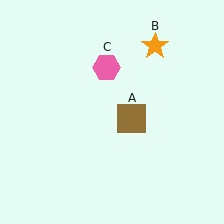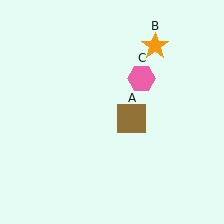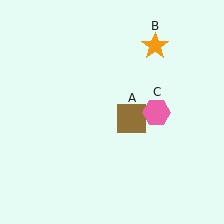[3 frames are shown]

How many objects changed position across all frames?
1 object changed position: pink hexagon (object C).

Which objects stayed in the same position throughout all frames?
Brown square (object A) and orange star (object B) remained stationary.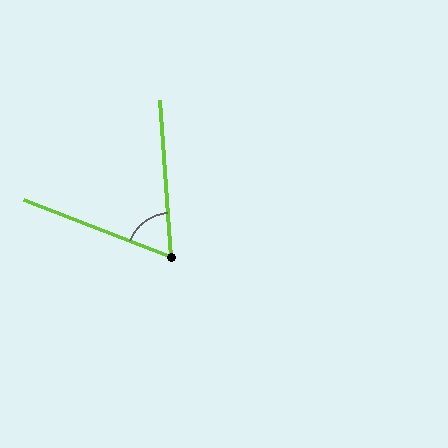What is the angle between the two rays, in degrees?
Approximately 65 degrees.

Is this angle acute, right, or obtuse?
It is acute.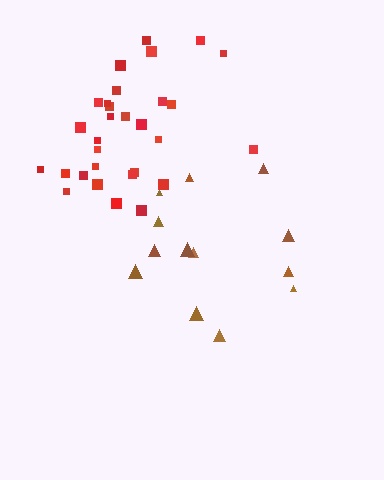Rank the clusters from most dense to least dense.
red, brown.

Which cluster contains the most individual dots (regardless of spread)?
Red (30).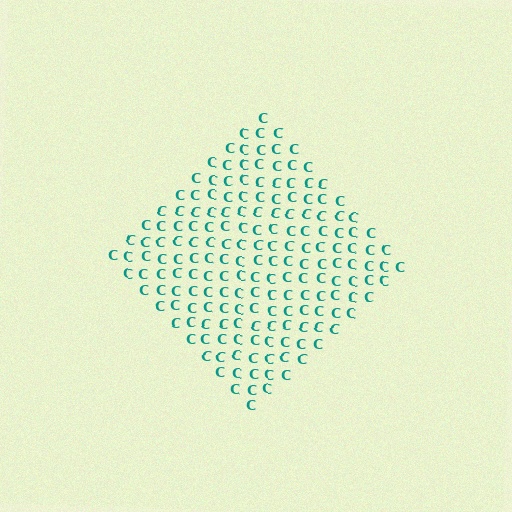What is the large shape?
The large shape is a diamond.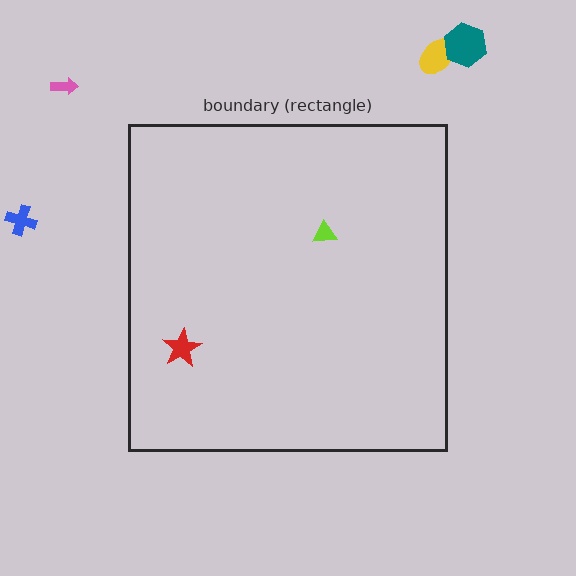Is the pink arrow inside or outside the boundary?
Outside.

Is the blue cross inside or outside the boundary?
Outside.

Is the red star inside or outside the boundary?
Inside.